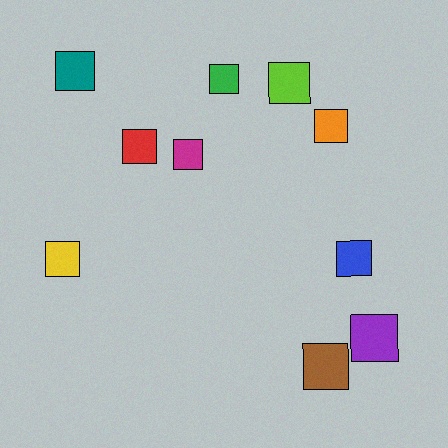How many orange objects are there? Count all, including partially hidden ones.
There is 1 orange object.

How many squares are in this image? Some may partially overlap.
There are 10 squares.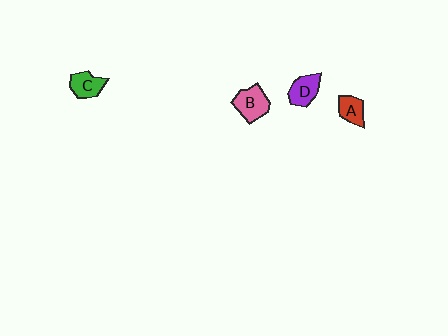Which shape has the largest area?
Shape B (pink).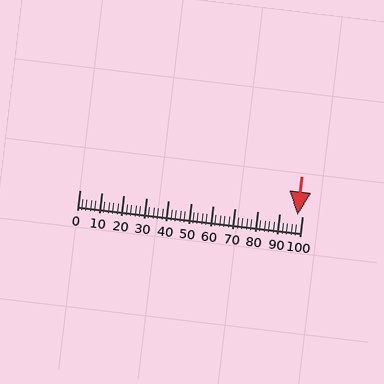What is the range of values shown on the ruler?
The ruler shows values from 0 to 100.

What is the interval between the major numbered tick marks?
The major tick marks are spaced 10 units apart.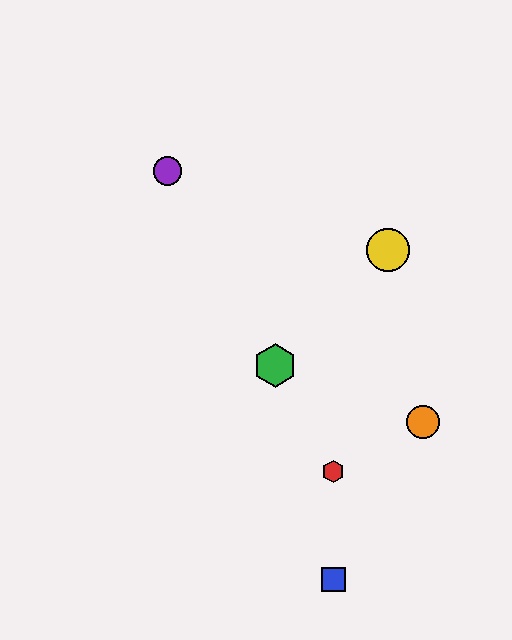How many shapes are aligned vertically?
2 shapes (the red hexagon, the blue square) are aligned vertically.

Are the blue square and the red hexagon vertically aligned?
Yes, both are at x≈333.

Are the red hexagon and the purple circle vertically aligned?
No, the red hexagon is at x≈333 and the purple circle is at x≈167.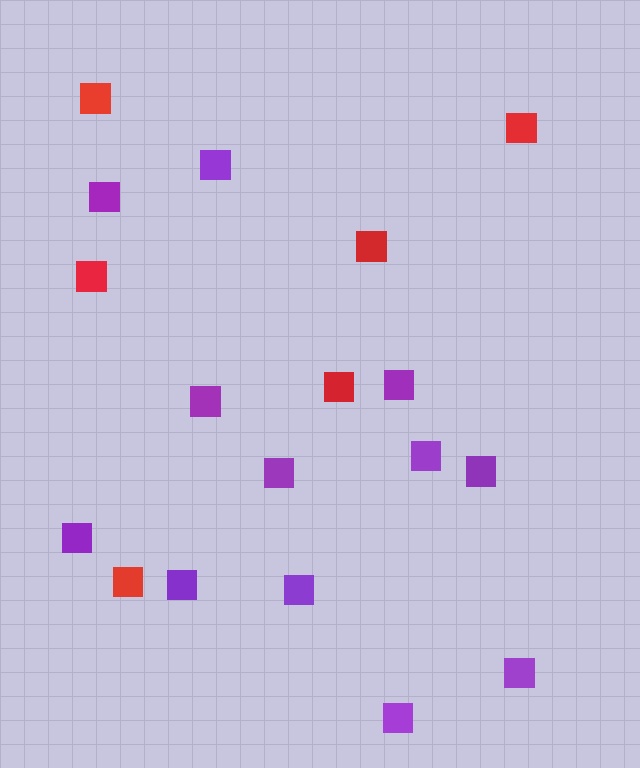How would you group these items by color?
There are 2 groups: one group of purple squares (12) and one group of red squares (6).